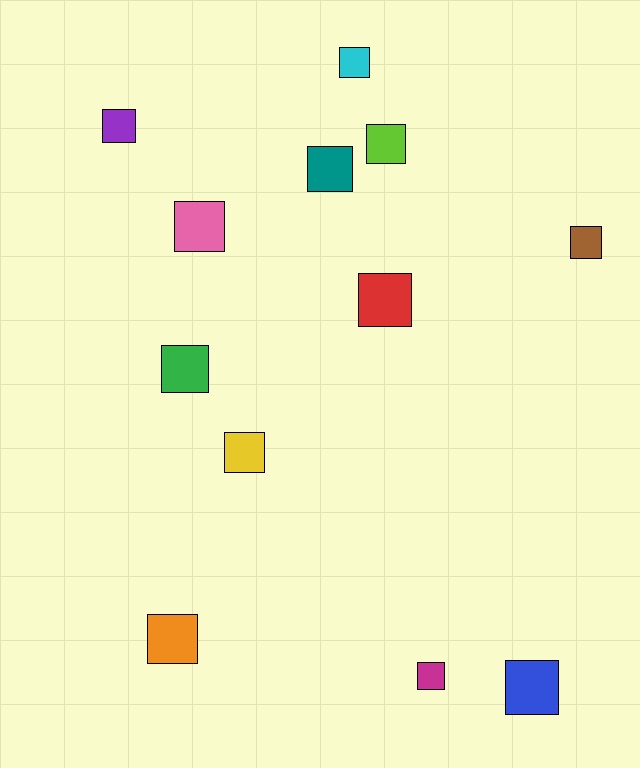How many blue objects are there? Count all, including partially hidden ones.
There is 1 blue object.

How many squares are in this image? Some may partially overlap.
There are 12 squares.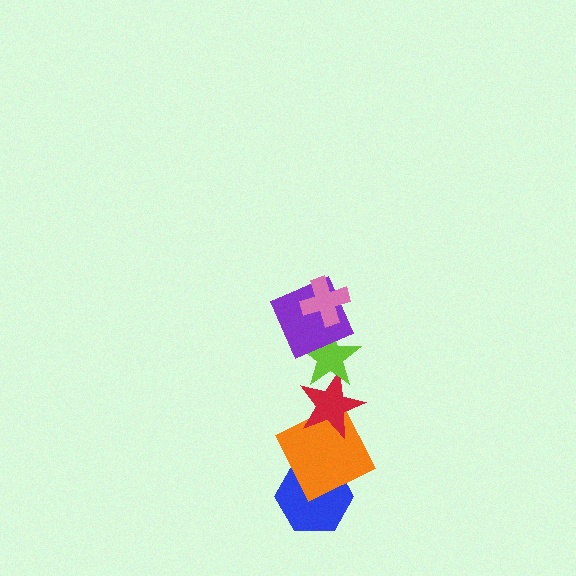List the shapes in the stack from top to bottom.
From top to bottom: the pink cross, the purple square, the lime star, the red star, the orange square, the blue hexagon.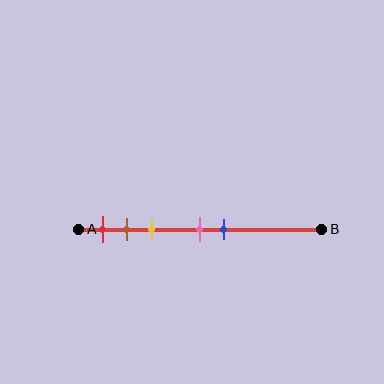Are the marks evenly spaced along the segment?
No, the marks are not evenly spaced.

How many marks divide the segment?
There are 5 marks dividing the segment.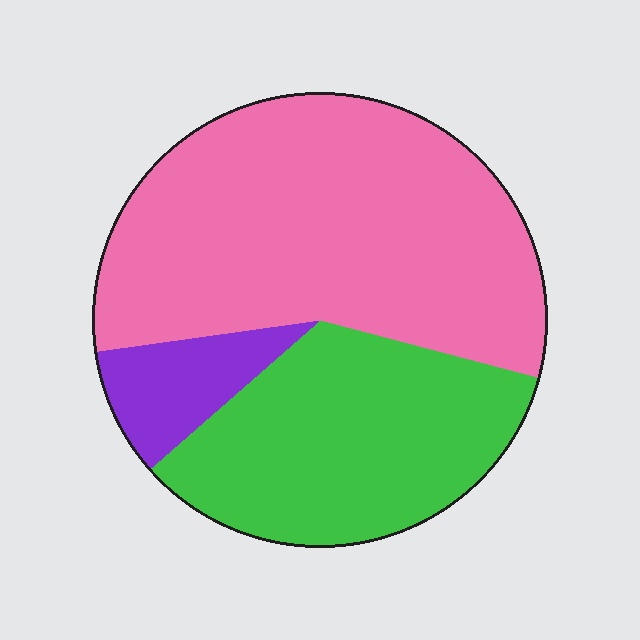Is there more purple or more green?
Green.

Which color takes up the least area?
Purple, at roughly 10%.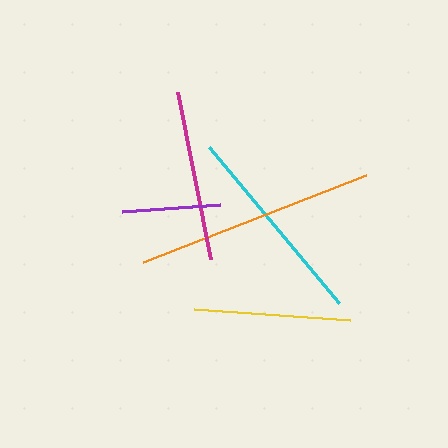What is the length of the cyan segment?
The cyan segment is approximately 204 pixels long.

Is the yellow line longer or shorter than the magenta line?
The magenta line is longer than the yellow line.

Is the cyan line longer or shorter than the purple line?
The cyan line is longer than the purple line.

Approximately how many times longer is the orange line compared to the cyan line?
The orange line is approximately 1.2 times the length of the cyan line.